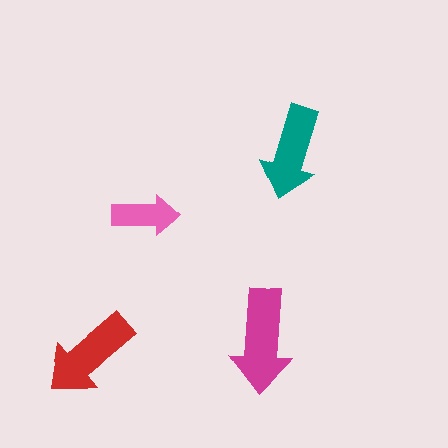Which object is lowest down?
The red arrow is bottommost.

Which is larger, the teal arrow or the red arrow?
The red one.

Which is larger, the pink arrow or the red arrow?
The red one.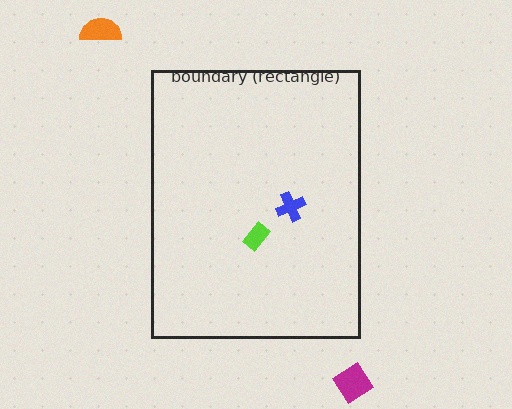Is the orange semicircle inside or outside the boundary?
Outside.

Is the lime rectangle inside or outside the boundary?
Inside.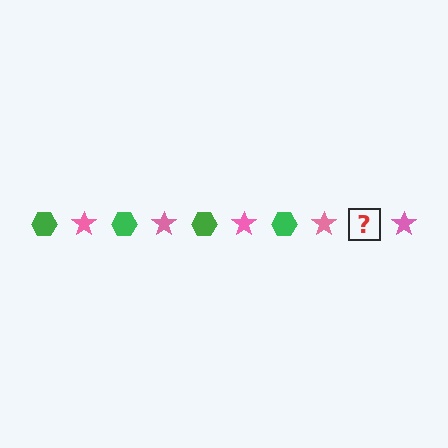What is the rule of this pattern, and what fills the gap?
The rule is that the pattern alternates between green hexagon and pink star. The gap should be filled with a green hexagon.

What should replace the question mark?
The question mark should be replaced with a green hexagon.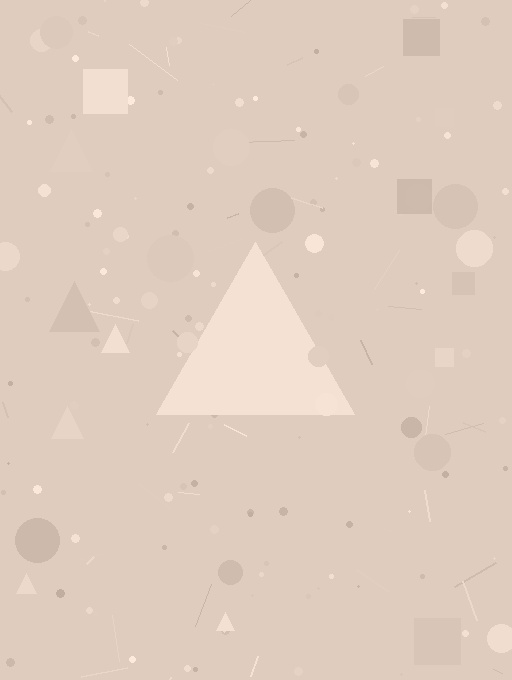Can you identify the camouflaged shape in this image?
The camouflaged shape is a triangle.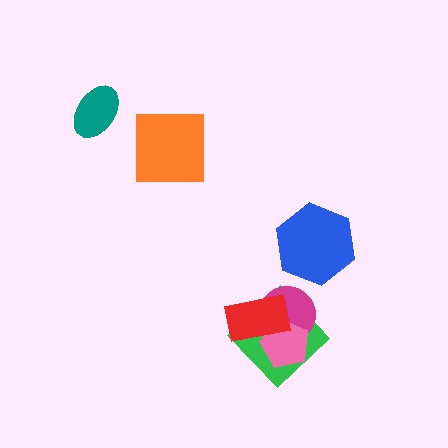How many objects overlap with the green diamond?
3 objects overlap with the green diamond.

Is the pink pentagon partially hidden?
Yes, it is partially covered by another shape.